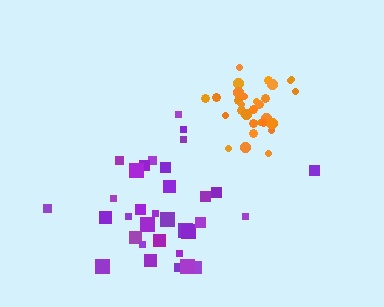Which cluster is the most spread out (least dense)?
Purple.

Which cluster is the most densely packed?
Orange.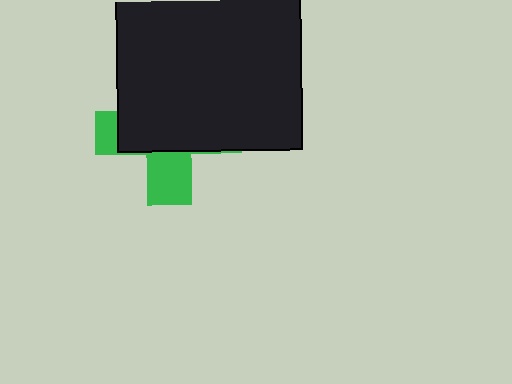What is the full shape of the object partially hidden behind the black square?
The partially hidden object is a green cross.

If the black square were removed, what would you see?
You would see the complete green cross.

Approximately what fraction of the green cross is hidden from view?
Roughly 69% of the green cross is hidden behind the black square.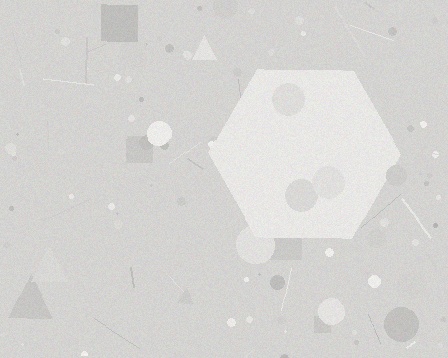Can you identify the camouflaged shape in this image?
The camouflaged shape is a hexagon.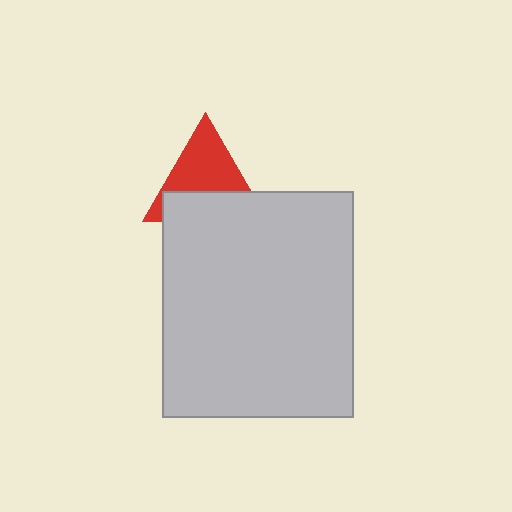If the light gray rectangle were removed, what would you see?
You would see the complete red triangle.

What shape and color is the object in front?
The object in front is a light gray rectangle.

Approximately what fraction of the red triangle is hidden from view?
Roughly 43% of the red triangle is hidden behind the light gray rectangle.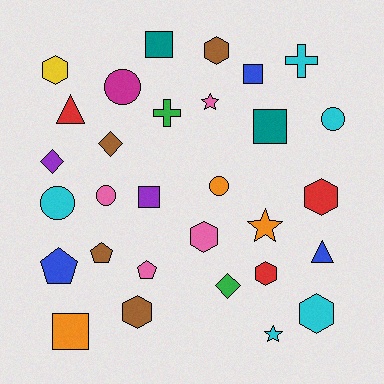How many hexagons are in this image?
There are 7 hexagons.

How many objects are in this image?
There are 30 objects.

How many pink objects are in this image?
There are 4 pink objects.